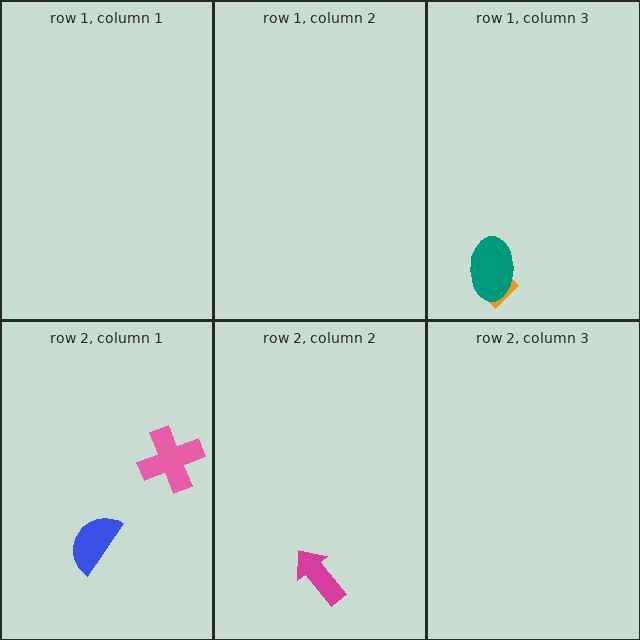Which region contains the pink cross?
The row 2, column 1 region.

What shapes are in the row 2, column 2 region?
The magenta arrow.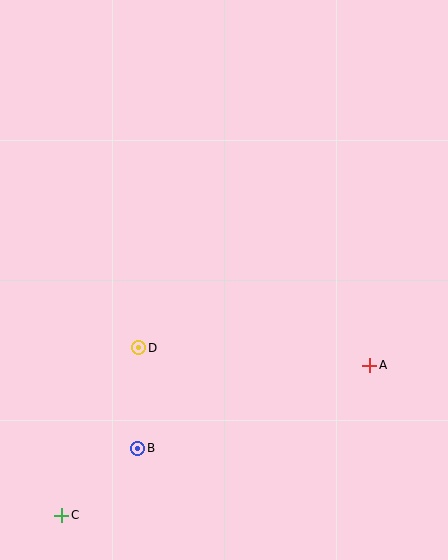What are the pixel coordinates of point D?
Point D is at (139, 348).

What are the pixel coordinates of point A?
Point A is at (370, 365).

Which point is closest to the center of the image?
Point D at (139, 348) is closest to the center.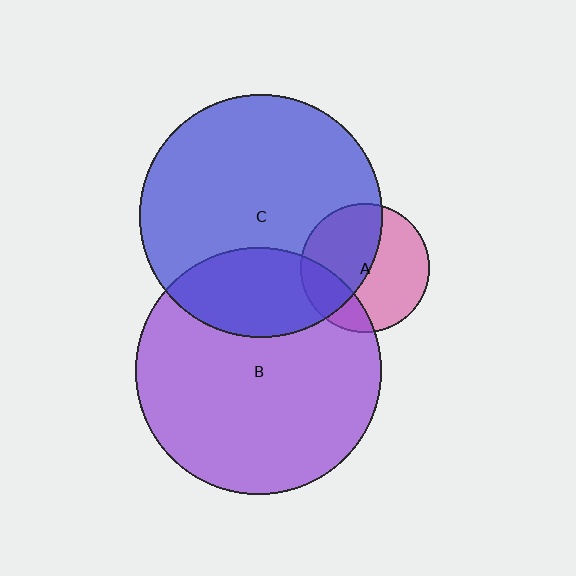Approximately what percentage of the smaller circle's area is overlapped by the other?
Approximately 25%.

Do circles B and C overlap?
Yes.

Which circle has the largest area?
Circle B (purple).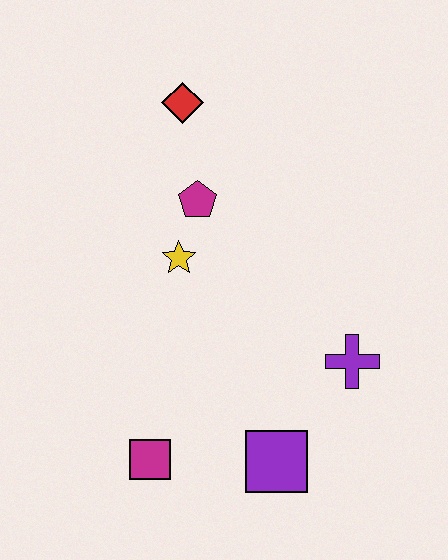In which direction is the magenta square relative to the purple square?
The magenta square is to the left of the purple square.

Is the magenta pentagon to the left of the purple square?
Yes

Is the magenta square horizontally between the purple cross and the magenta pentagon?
No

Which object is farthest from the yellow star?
The purple square is farthest from the yellow star.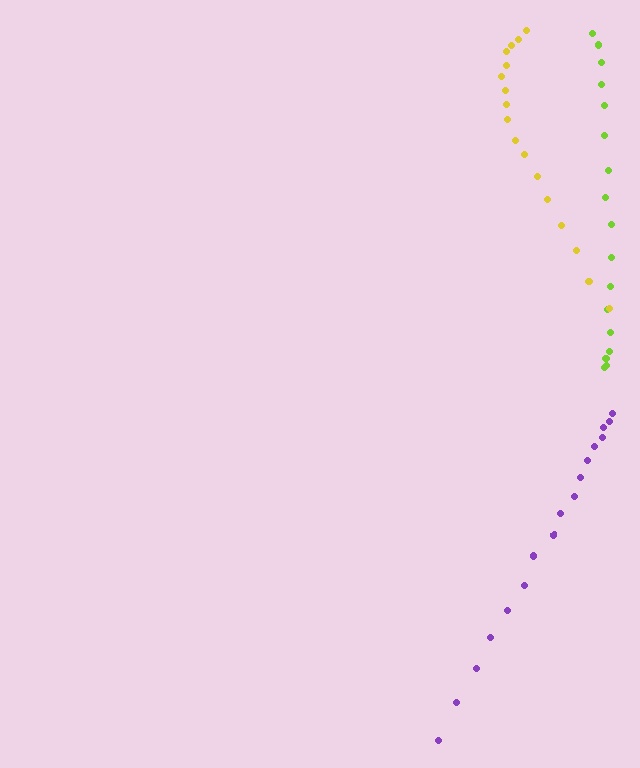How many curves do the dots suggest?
There are 3 distinct paths.